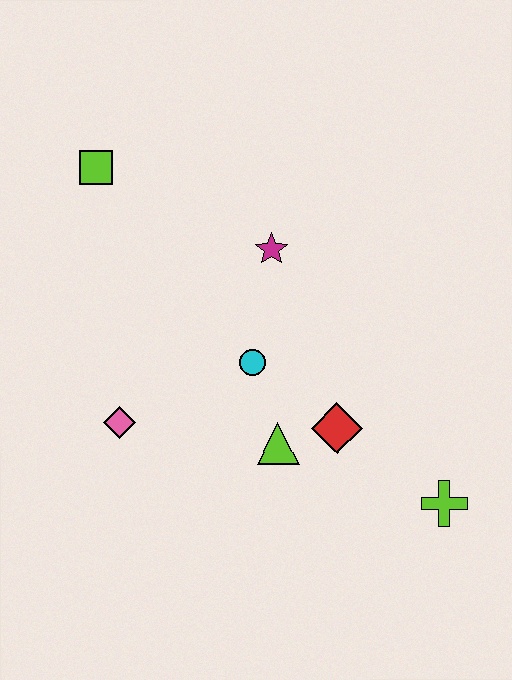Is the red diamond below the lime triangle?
No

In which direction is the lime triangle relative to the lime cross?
The lime triangle is to the left of the lime cross.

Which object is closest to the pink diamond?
The cyan circle is closest to the pink diamond.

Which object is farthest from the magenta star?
The lime cross is farthest from the magenta star.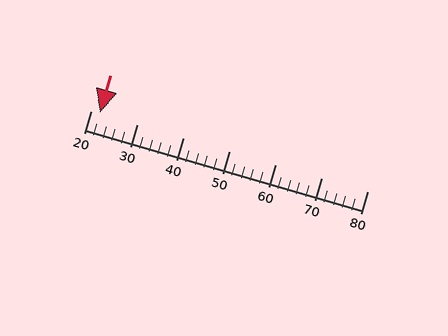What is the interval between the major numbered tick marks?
The major tick marks are spaced 10 units apart.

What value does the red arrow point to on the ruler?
The red arrow points to approximately 22.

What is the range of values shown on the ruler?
The ruler shows values from 20 to 80.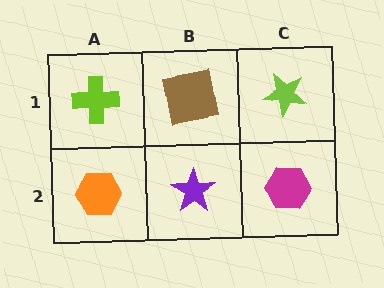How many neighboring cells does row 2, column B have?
3.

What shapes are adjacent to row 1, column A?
An orange hexagon (row 2, column A), a brown square (row 1, column B).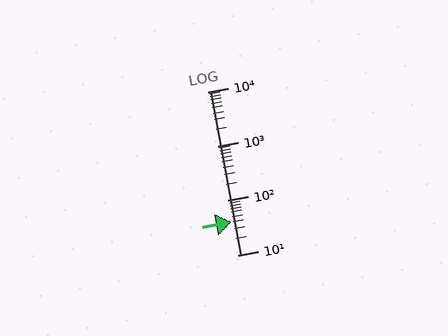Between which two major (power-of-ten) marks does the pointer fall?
The pointer is between 10 and 100.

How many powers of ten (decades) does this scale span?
The scale spans 3 decades, from 10 to 10000.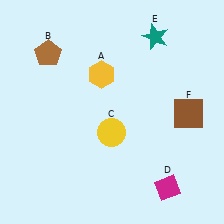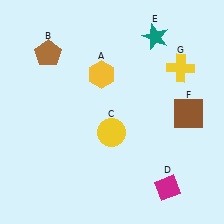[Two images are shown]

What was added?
A yellow cross (G) was added in Image 2.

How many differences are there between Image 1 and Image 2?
There is 1 difference between the two images.